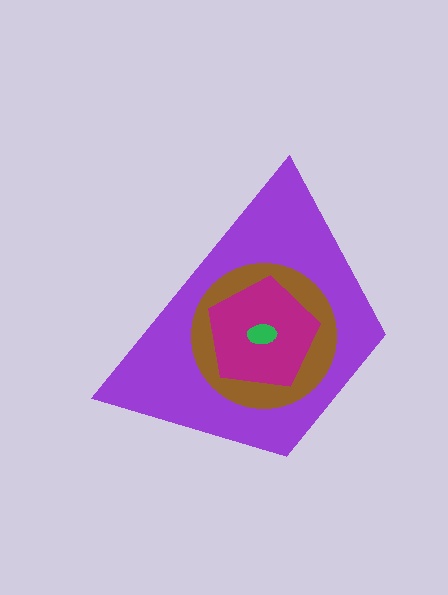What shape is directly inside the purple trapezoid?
The brown circle.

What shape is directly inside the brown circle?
The magenta pentagon.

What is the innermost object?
The green ellipse.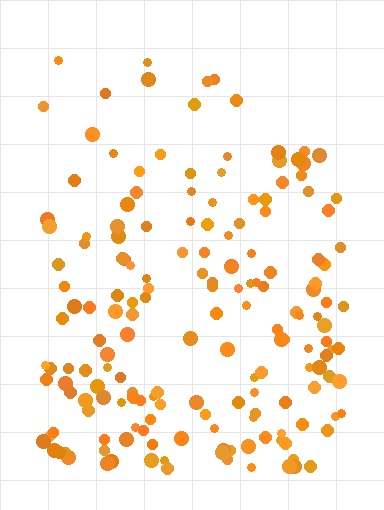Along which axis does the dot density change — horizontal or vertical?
Vertical.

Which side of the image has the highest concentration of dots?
The bottom.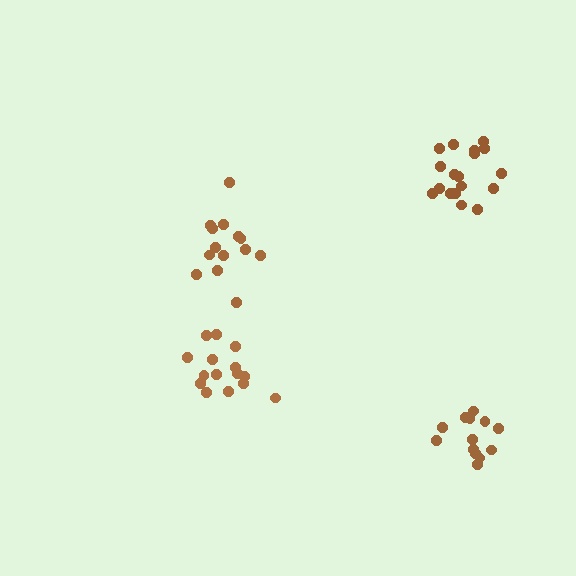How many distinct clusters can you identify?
There are 4 distinct clusters.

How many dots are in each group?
Group 1: 18 dots, Group 2: 14 dots, Group 3: 15 dots, Group 4: 13 dots (60 total).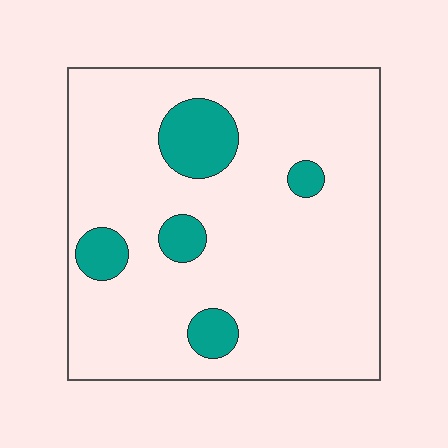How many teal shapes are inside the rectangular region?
5.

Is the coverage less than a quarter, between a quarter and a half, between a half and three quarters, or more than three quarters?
Less than a quarter.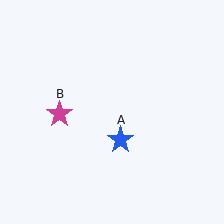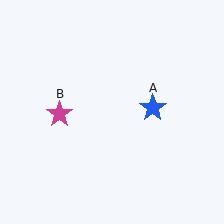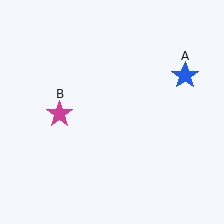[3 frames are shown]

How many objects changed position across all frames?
1 object changed position: blue star (object A).